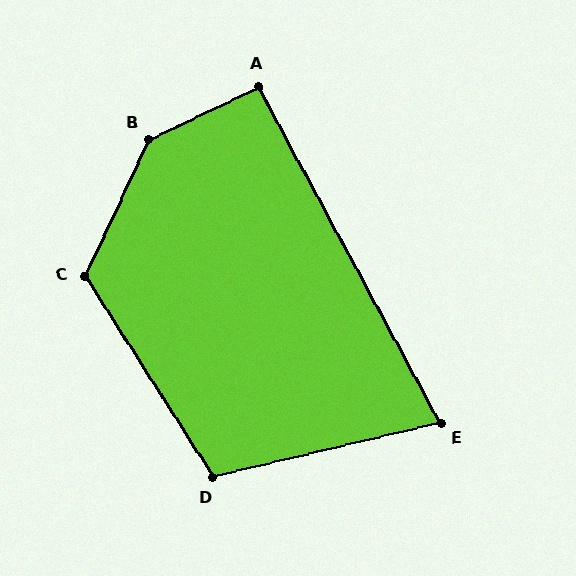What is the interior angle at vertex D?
Approximately 109 degrees (obtuse).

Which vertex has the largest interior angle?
B, at approximately 141 degrees.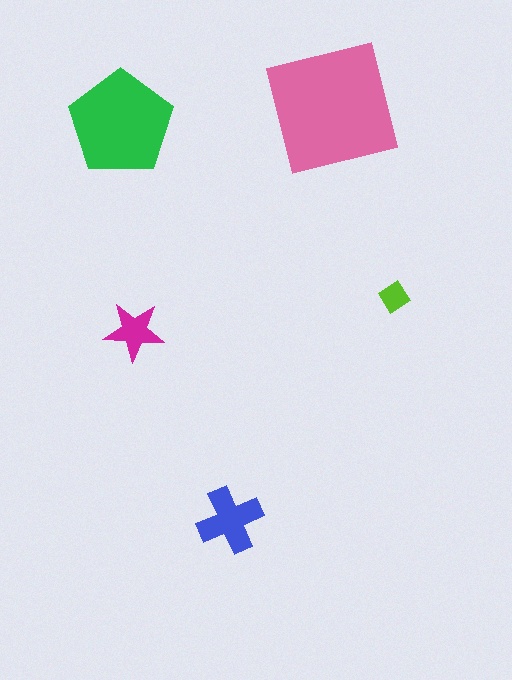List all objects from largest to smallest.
The pink square, the green pentagon, the blue cross, the magenta star, the lime diamond.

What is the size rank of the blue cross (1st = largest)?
3rd.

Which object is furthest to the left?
The green pentagon is leftmost.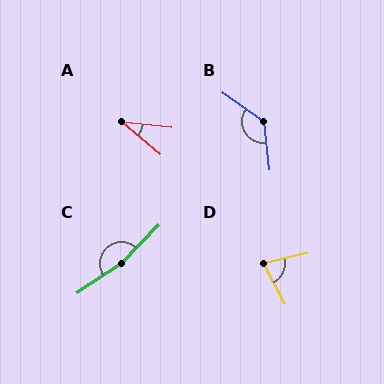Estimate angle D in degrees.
Approximately 75 degrees.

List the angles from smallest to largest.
A (33°), D (75°), B (132°), C (167°).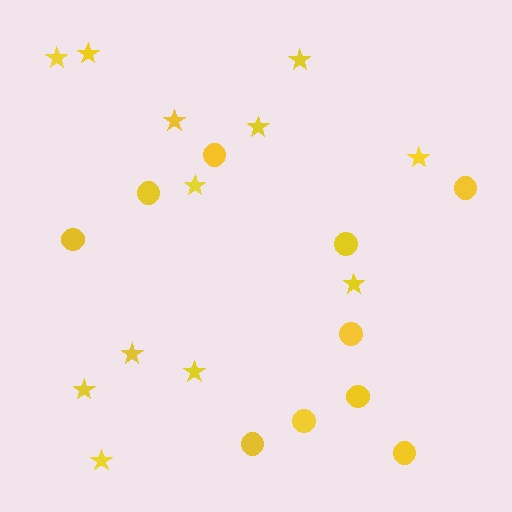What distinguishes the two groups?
There are 2 groups: one group of stars (12) and one group of circles (10).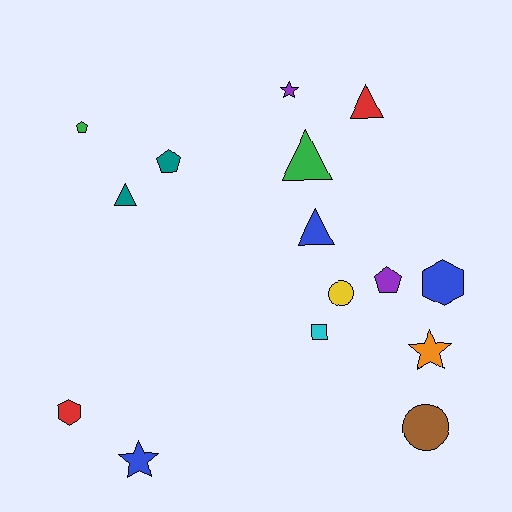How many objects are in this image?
There are 15 objects.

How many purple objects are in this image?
There are 2 purple objects.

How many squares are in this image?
There is 1 square.